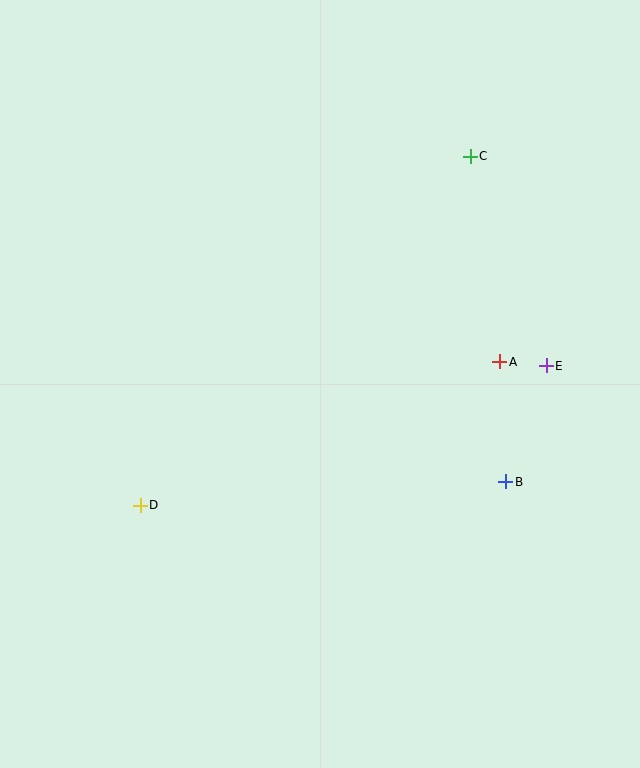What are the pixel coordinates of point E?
Point E is at (546, 366).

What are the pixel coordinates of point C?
Point C is at (470, 156).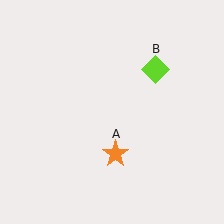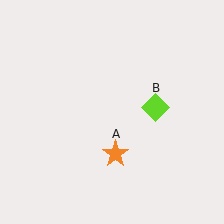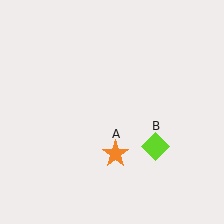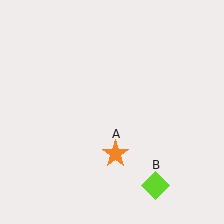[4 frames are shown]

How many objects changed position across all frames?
1 object changed position: lime diamond (object B).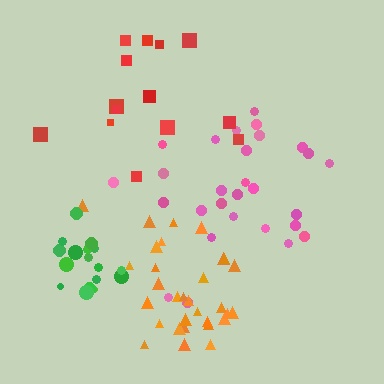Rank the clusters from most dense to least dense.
green, orange, pink, red.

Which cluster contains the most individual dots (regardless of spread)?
Orange (31).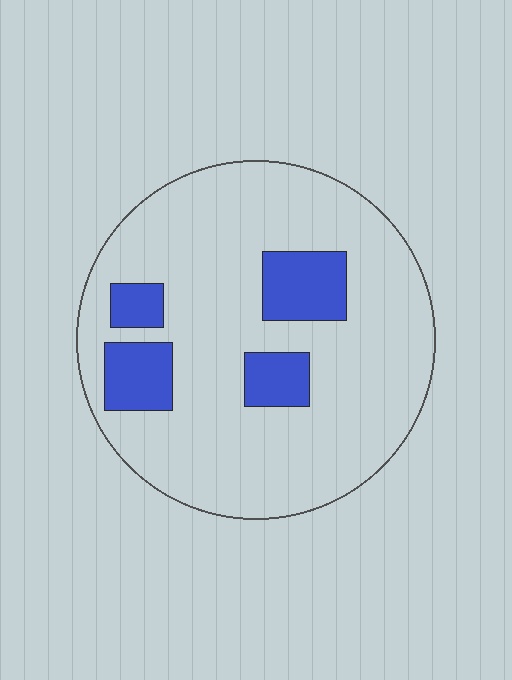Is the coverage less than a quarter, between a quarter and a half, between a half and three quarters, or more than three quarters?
Less than a quarter.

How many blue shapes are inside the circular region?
4.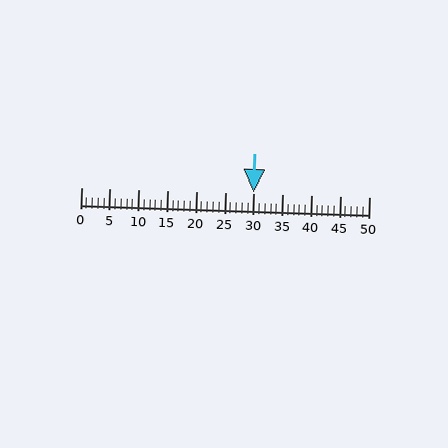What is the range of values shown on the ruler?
The ruler shows values from 0 to 50.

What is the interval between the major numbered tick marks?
The major tick marks are spaced 5 units apart.